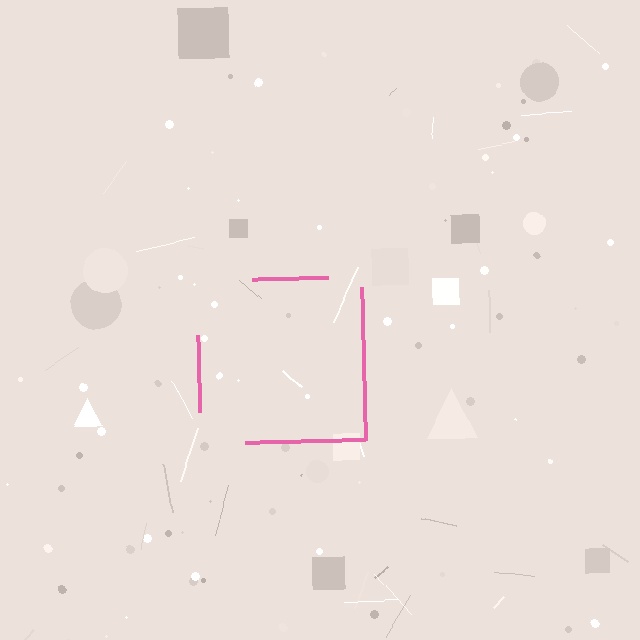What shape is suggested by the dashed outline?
The dashed outline suggests a square.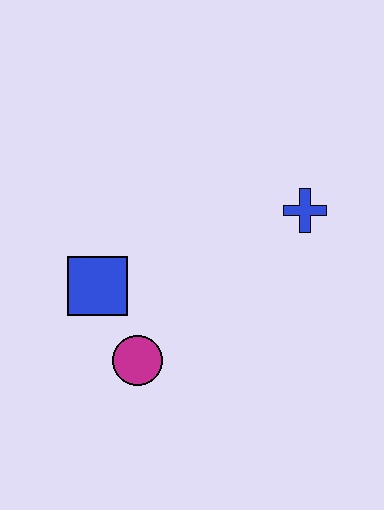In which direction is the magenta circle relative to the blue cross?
The magenta circle is to the left of the blue cross.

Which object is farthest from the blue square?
The blue cross is farthest from the blue square.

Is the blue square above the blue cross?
No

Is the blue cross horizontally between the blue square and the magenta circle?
No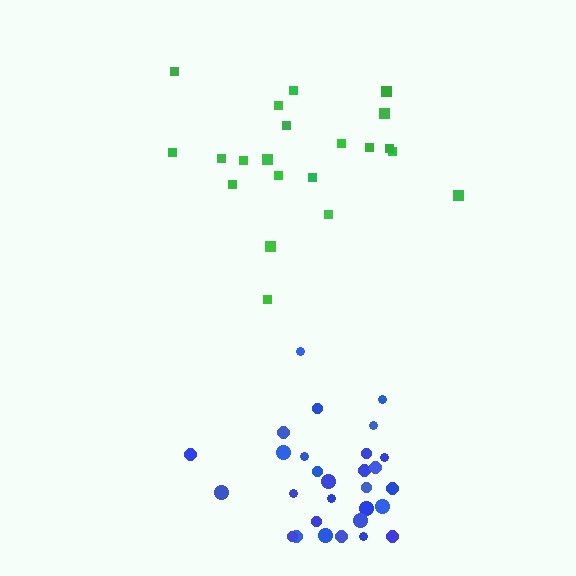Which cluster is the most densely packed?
Blue.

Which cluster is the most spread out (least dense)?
Green.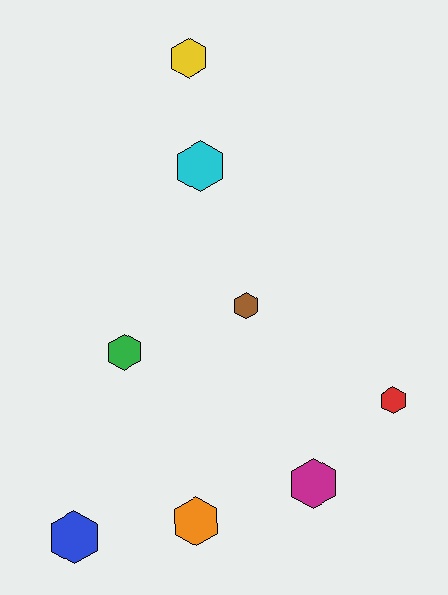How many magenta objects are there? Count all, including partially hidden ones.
There is 1 magenta object.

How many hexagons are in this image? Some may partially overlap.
There are 8 hexagons.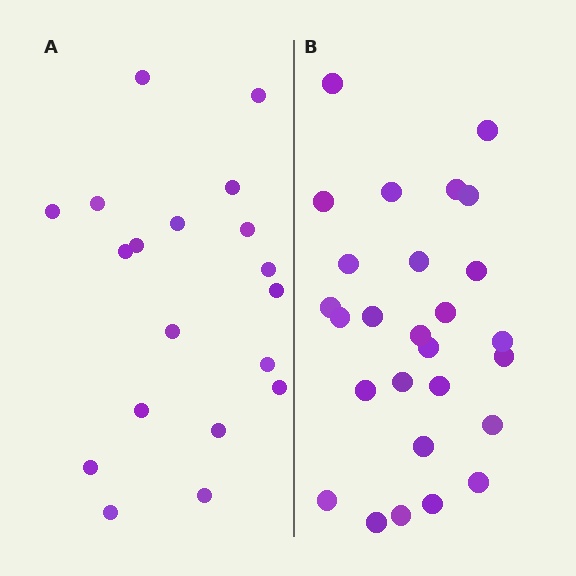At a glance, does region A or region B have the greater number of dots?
Region B (the right region) has more dots.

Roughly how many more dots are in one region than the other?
Region B has roughly 8 or so more dots than region A.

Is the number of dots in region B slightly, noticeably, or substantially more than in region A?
Region B has noticeably more, but not dramatically so. The ratio is roughly 1.4 to 1.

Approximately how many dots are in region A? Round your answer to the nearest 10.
About 20 dots. (The exact count is 19, which rounds to 20.)